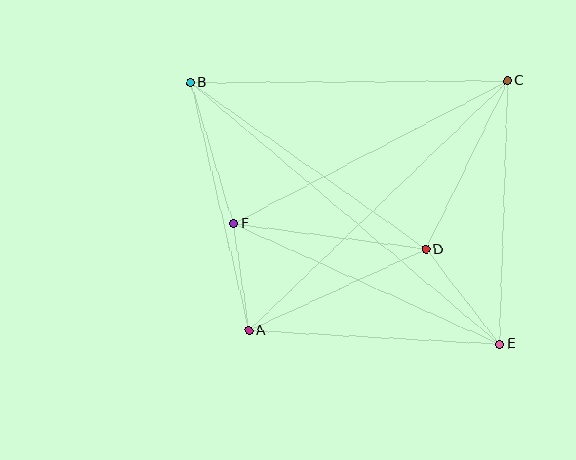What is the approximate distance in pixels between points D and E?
The distance between D and E is approximately 120 pixels.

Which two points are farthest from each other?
Points B and E are farthest from each other.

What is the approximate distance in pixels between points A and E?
The distance between A and E is approximately 251 pixels.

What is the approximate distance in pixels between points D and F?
The distance between D and F is approximately 194 pixels.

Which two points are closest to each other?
Points A and F are closest to each other.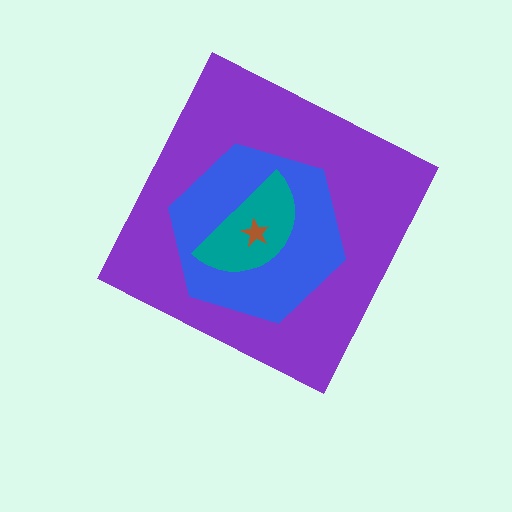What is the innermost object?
The brown star.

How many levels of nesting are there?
4.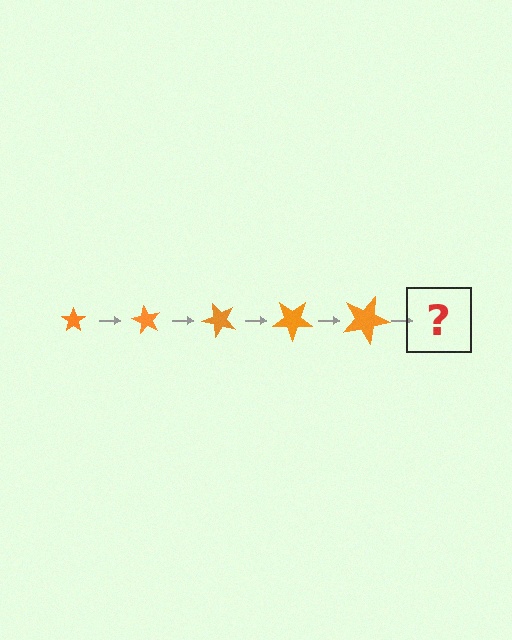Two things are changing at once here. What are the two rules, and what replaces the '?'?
The two rules are that the star grows larger each step and it rotates 60 degrees each step. The '?' should be a star, larger than the previous one and rotated 300 degrees from the start.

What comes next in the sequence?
The next element should be a star, larger than the previous one and rotated 300 degrees from the start.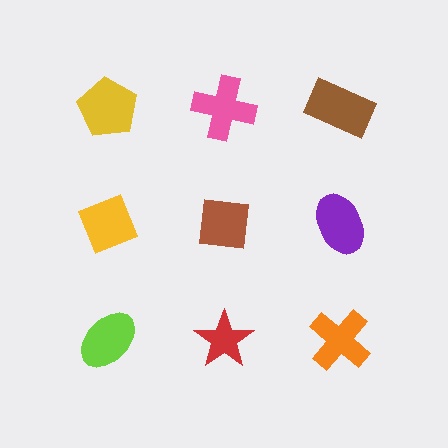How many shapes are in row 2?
3 shapes.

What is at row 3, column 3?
An orange cross.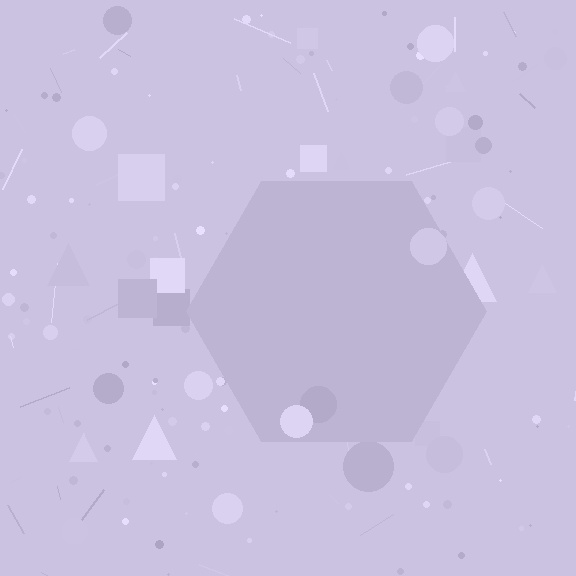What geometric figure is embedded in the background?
A hexagon is embedded in the background.